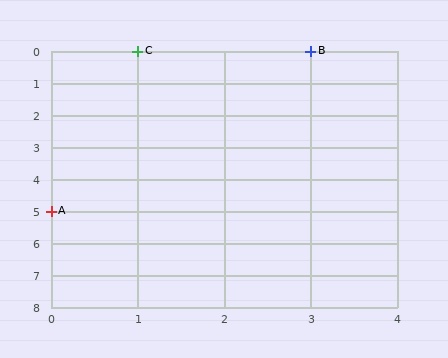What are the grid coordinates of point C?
Point C is at grid coordinates (1, 0).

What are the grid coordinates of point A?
Point A is at grid coordinates (0, 5).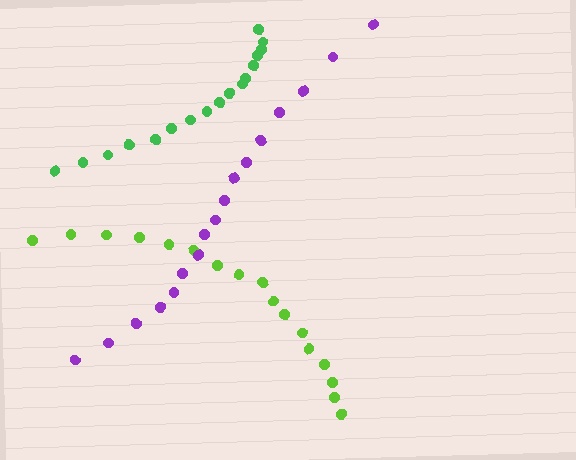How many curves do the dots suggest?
There are 3 distinct paths.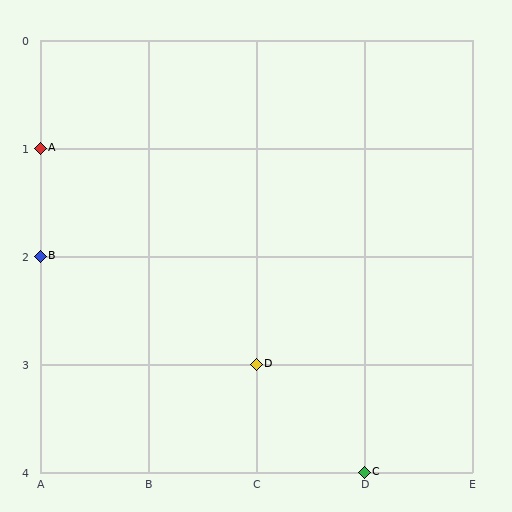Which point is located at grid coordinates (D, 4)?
Point C is at (D, 4).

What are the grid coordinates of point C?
Point C is at grid coordinates (D, 4).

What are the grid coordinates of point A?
Point A is at grid coordinates (A, 1).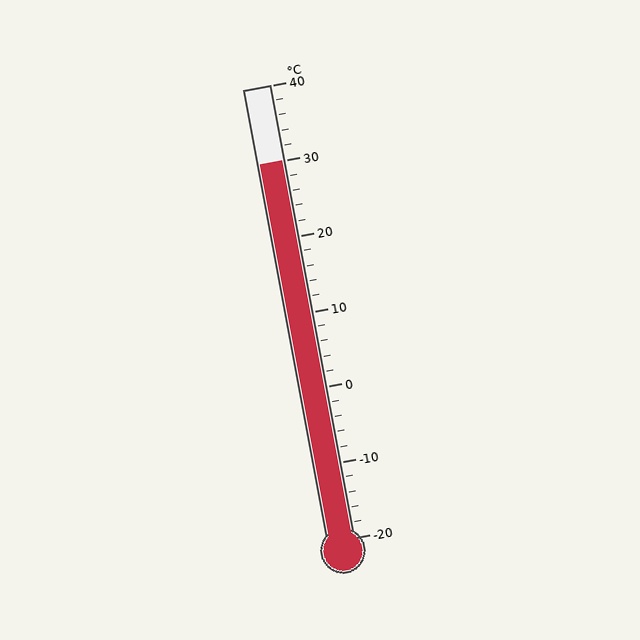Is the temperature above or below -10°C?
The temperature is above -10°C.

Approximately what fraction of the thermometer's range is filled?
The thermometer is filled to approximately 85% of its range.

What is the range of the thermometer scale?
The thermometer scale ranges from -20°C to 40°C.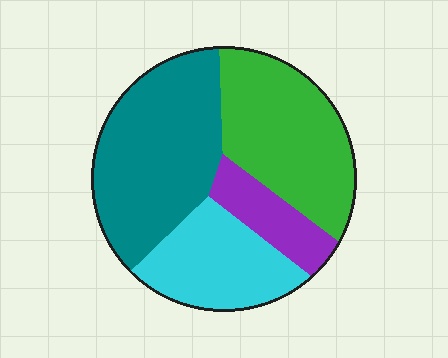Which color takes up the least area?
Purple, at roughly 10%.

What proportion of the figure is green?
Green takes up between a sixth and a third of the figure.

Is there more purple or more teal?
Teal.